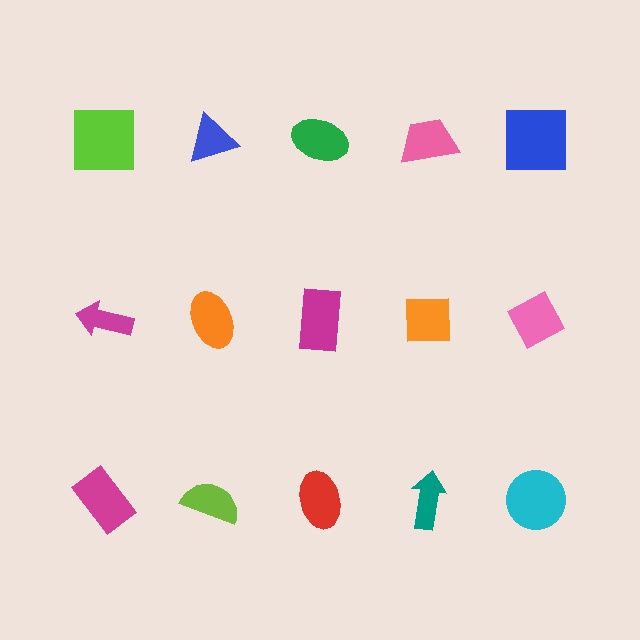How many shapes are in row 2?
5 shapes.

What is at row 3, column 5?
A cyan circle.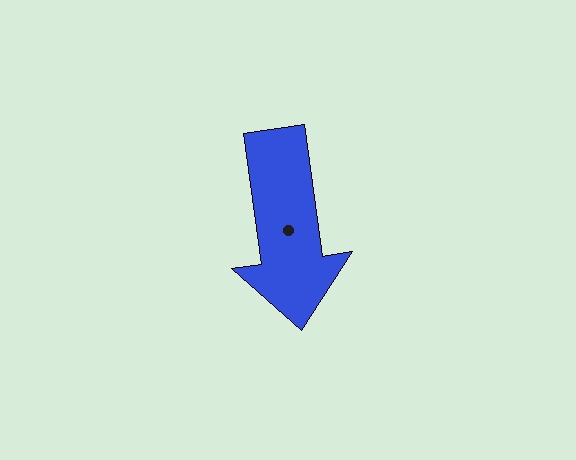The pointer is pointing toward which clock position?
Roughly 6 o'clock.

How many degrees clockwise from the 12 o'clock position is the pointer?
Approximately 172 degrees.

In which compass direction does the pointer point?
South.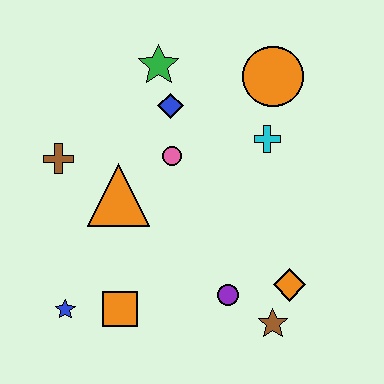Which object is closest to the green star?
The blue diamond is closest to the green star.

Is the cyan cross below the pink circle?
No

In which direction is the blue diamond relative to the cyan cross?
The blue diamond is to the left of the cyan cross.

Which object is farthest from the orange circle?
The blue star is farthest from the orange circle.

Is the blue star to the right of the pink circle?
No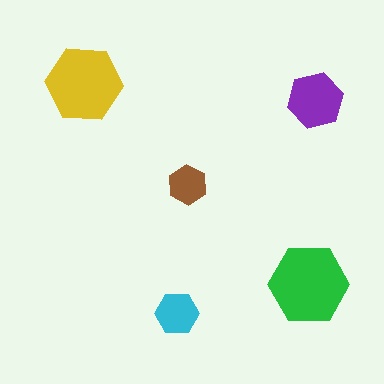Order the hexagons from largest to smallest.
the green one, the yellow one, the purple one, the cyan one, the brown one.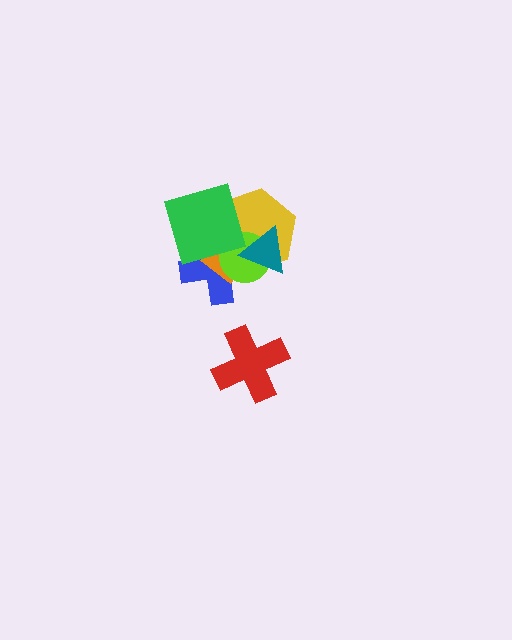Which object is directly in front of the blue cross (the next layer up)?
The orange diamond is directly in front of the blue cross.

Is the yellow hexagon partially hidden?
Yes, it is partially covered by another shape.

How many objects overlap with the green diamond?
5 objects overlap with the green diamond.